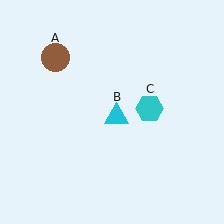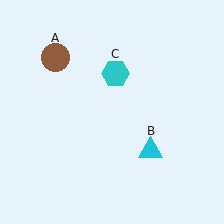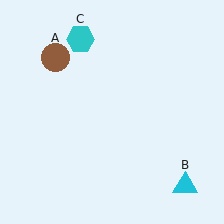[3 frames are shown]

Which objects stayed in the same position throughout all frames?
Brown circle (object A) remained stationary.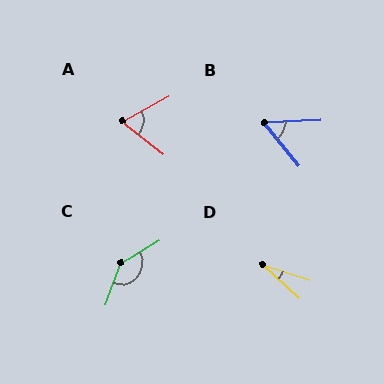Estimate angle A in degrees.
Approximately 67 degrees.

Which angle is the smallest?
D, at approximately 25 degrees.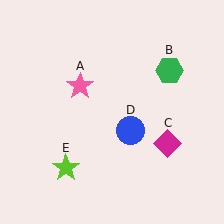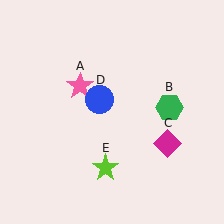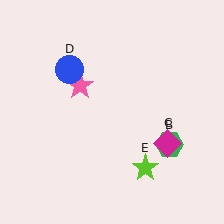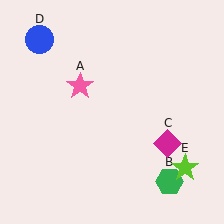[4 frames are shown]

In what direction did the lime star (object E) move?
The lime star (object E) moved right.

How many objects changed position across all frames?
3 objects changed position: green hexagon (object B), blue circle (object D), lime star (object E).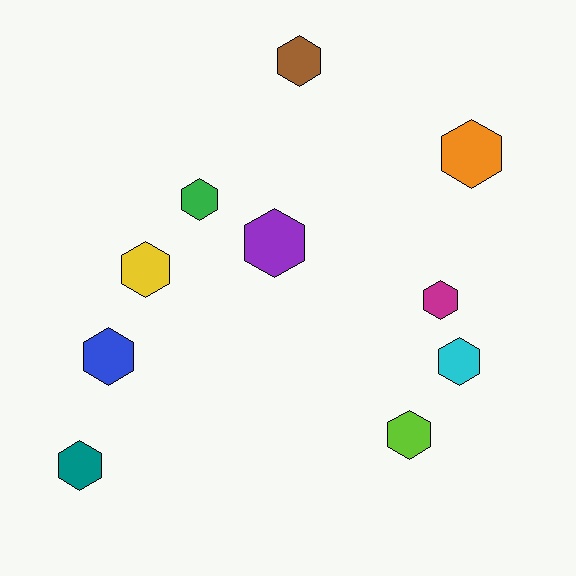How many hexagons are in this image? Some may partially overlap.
There are 10 hexagons.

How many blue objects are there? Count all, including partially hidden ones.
There is 1 blue object.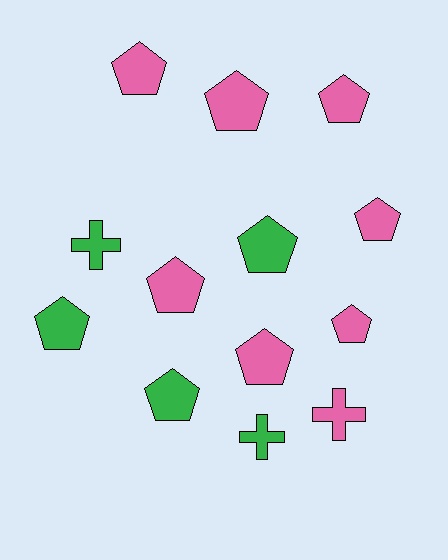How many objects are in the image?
There are 13 objects.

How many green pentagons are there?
There are 3 green pentagons.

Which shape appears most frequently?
Pentagon, with 10 objects.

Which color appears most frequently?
Pink, with 8 objects.